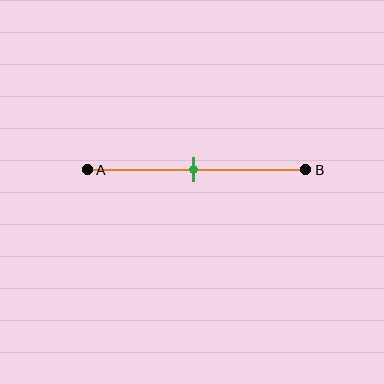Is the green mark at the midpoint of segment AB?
Yes, the mark is approximately at the midpoint.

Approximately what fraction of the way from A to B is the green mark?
The green mark is approximately 50% of the way from A to B.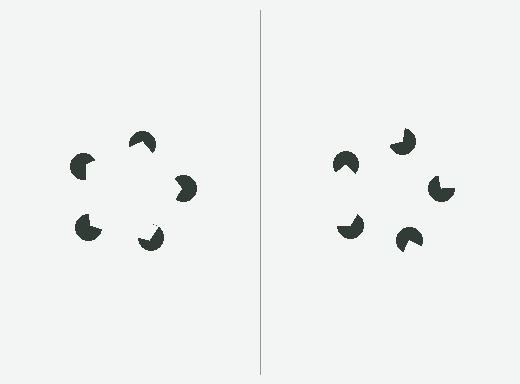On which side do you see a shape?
An illusory pentagon appears on the left side. On the right side the wedge cuts are rotated, so no coherent shape forms.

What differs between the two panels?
The pac-man discs are positioned identically on both sides; only the wedge orientations differ. On the left they align to a pentagon; on the right they are misaligned.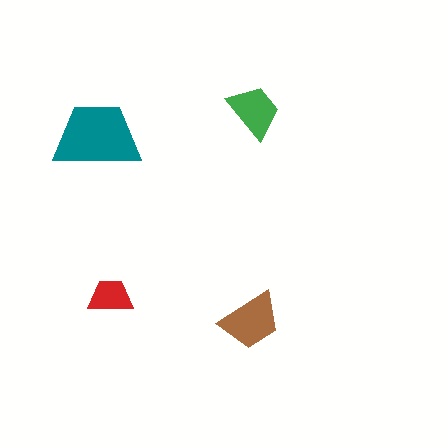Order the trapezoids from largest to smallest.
the teal one, the brown one, the green one, the red one.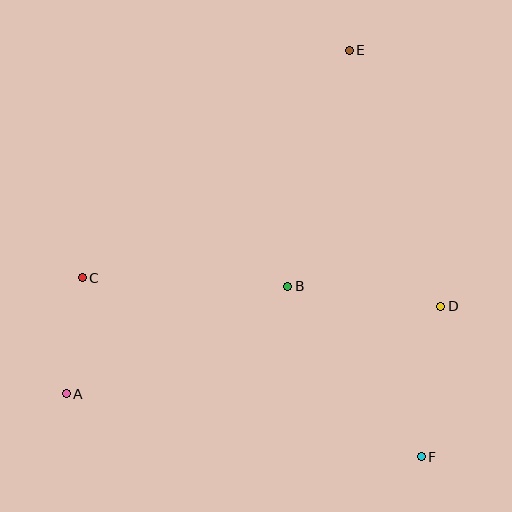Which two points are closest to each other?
Points A and C are closest to each other.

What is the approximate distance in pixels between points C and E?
The distance between C and E is approximately 350 pixels.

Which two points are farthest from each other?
Points A and E are farthest from each other.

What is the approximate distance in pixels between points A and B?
The distance between A and B is approximately 246 pixels.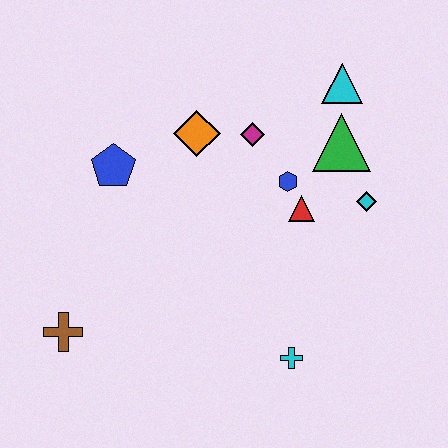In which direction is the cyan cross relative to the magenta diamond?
The cyan cross is below the magenta diamond.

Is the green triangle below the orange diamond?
Yes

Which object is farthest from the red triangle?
The brown cross is farthest from the red triangle.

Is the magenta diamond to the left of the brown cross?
No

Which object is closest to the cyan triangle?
The green triangle is closest to the cyan triangle.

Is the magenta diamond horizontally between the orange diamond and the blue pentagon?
No